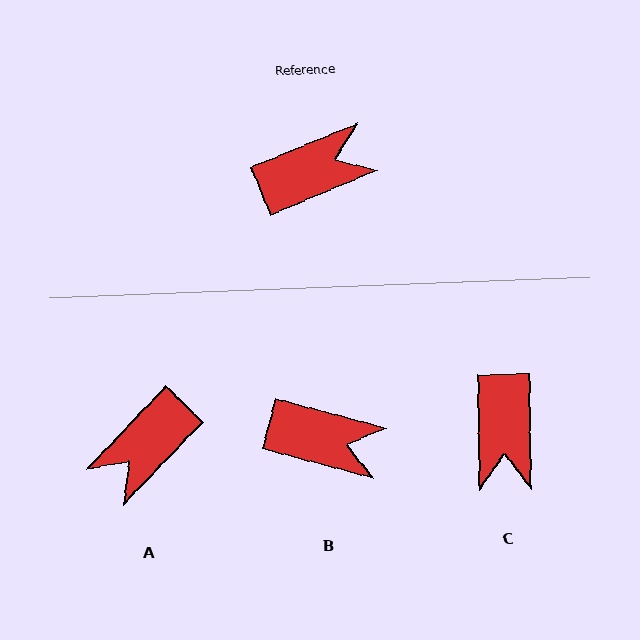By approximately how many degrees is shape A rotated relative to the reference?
Approximately 156 degrees clockwise.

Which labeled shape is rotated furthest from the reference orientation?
A, about 156 degrees away.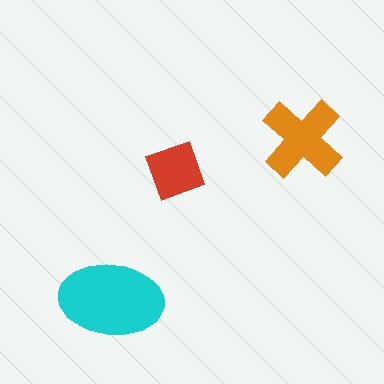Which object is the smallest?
The red diamond.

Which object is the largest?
The cyan ellipse.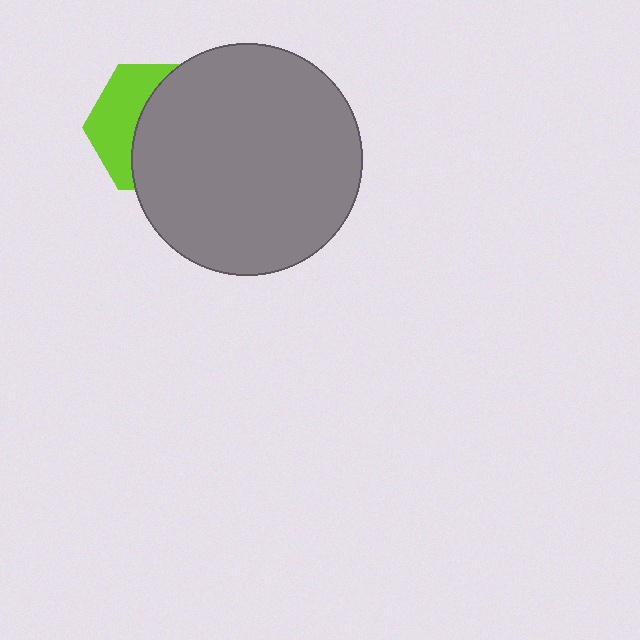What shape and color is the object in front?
The object in front is a gray circle.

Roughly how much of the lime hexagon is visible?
A small part of it is visible (roughly 39%).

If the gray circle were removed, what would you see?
You would see the complete lime hexagon.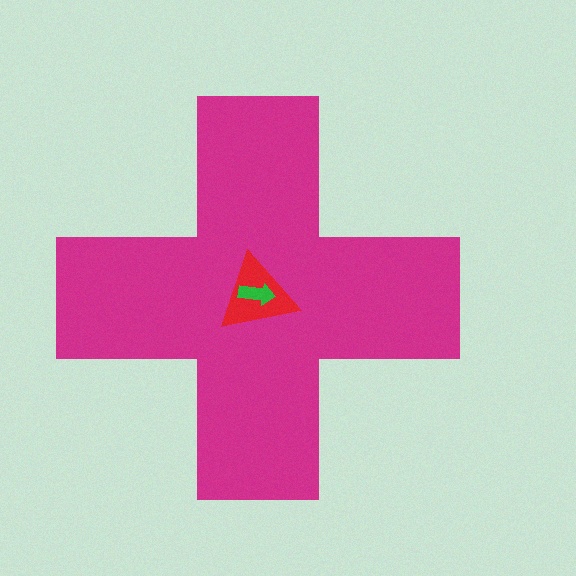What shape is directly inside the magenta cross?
The red triangle.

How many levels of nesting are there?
3.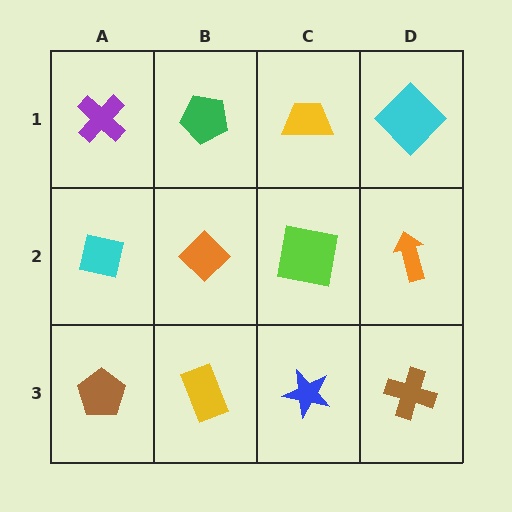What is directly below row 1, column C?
A lime square.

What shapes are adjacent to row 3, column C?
A lime square (row 2, column C), a yellow rectangle (row 3, column B), a brown cross (row 3, column D).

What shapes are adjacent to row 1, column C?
A lime square (row 2, column C), a green pentagon (row 1, column B), a cyan diamond (row 1, column D).